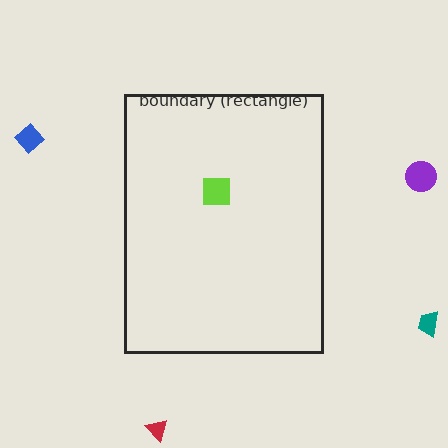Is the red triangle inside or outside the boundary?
Outside.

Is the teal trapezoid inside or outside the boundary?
Outside.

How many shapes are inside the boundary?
1 inside, 4 outside.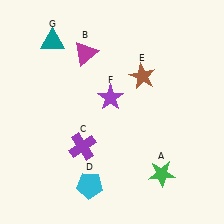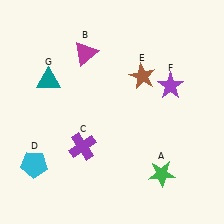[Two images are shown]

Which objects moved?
The objects that moved are: the cyan pentagon (D), the purple star (F), the teal triangle (G).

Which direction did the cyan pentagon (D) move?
The cyan pentagon (D) moved left.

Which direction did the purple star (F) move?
The purple star (F) moved right.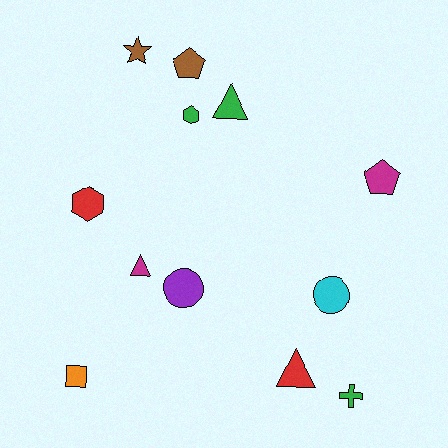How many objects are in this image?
There are 12 objects.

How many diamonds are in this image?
There are no diamonds.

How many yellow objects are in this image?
There are no yellow objects.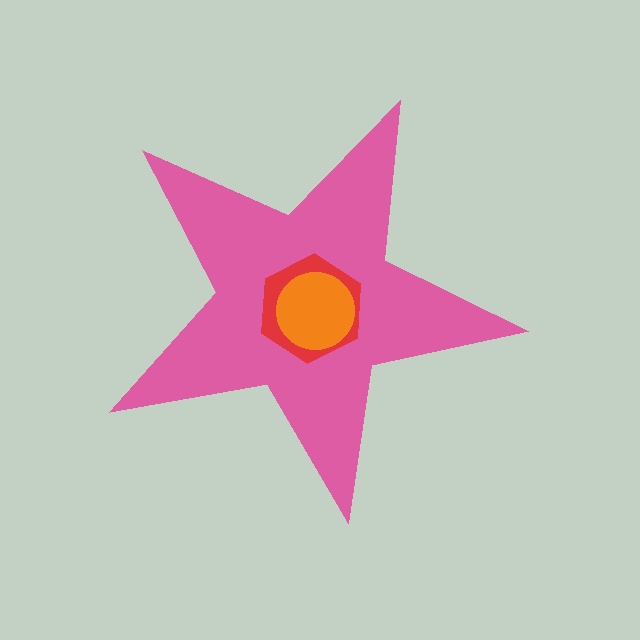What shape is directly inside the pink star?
The red hexagon.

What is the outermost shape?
The pink star.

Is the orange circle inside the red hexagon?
Yes.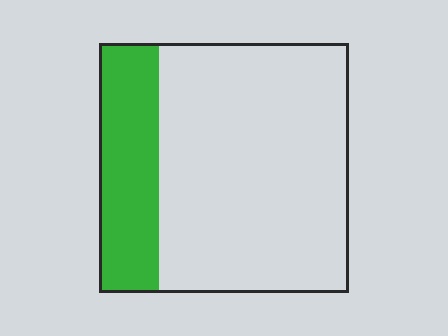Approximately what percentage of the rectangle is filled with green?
Approximately 25%.